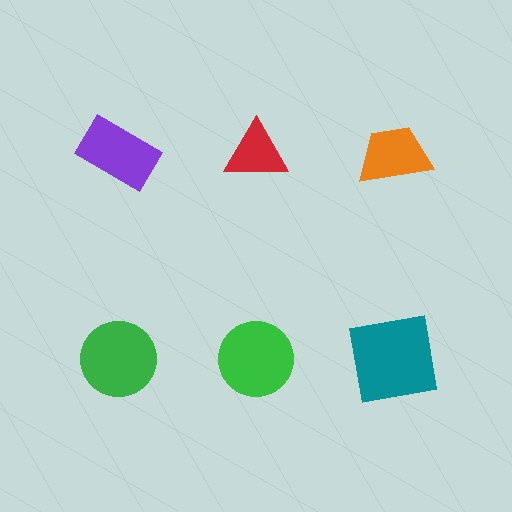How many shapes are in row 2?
3 shapes.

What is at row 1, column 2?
A red triangle.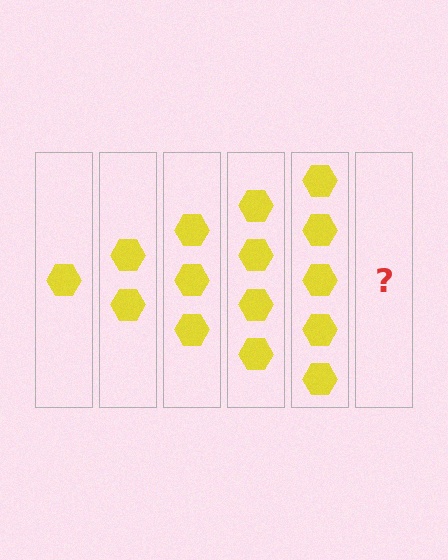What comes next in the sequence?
The next element should be 6 hexagons.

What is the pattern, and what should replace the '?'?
The pattern is that each step adds one more hexagon. The '?' should be 6 hexagons.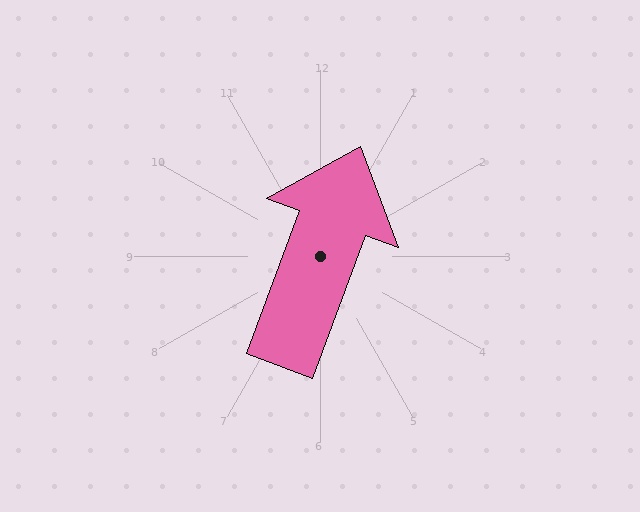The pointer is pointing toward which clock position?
Roughly 1 o'clock.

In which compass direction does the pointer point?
North.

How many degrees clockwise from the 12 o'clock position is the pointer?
Approximately 20 degrees.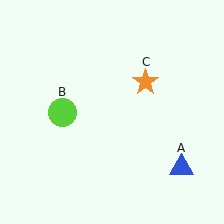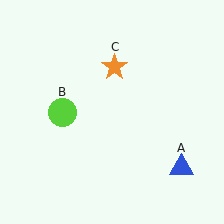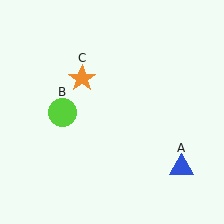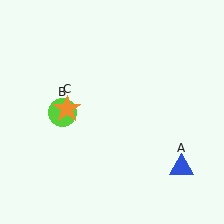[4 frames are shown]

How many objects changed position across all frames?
1 object changed position: orange star (object C).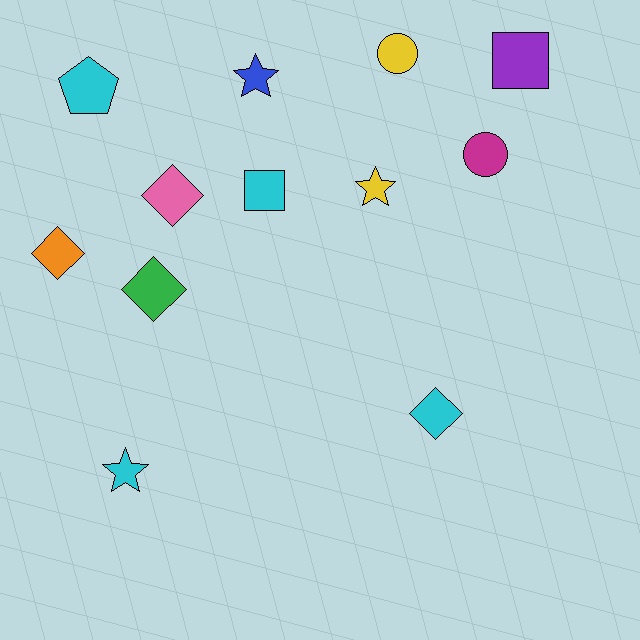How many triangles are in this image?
There are no triangles.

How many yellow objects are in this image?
There are 2 yellow objects.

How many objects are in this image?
There are 12 objects.